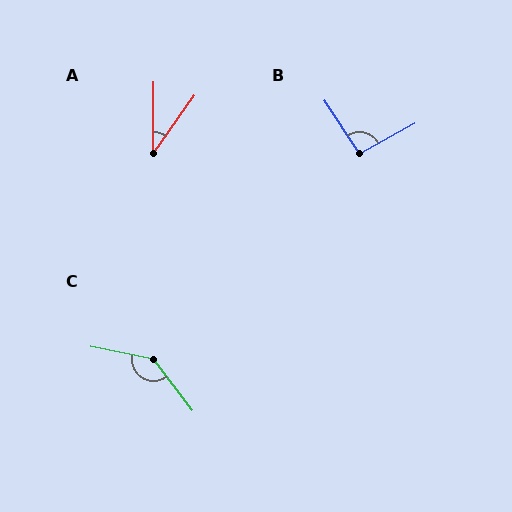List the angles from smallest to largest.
A (34°), B (94°), C (138°).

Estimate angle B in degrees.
Approximately 94 degrees.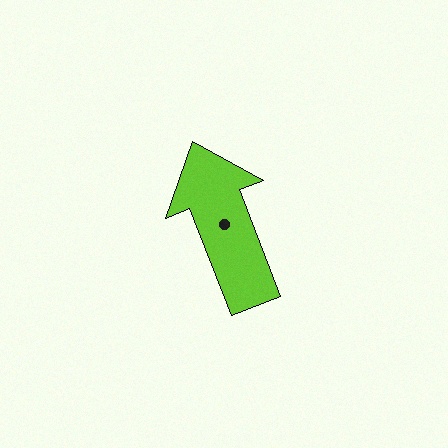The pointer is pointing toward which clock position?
Roughly 11 o'clock.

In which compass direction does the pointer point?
North.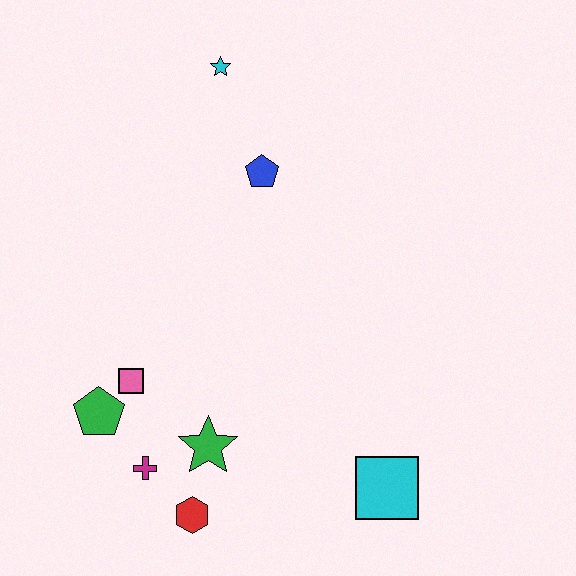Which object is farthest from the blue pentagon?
The red hexagon is farthest from the blue pentagon.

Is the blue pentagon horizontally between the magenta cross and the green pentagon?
No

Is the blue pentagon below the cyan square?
No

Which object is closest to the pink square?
The green pentagon is closest to the pink square.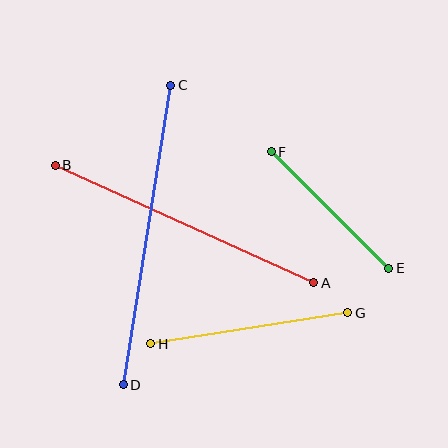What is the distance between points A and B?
The distance is approximately 284 pixels.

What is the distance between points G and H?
The distance is approximately 200 pixels.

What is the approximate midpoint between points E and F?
The midpoint is at approximately (330, 210) pixels.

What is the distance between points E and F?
The distance is approximately 166 pixels.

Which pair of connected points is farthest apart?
Points C and D are farthest apart.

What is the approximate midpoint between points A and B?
The midpoint is at approximately (184, 224) pixels.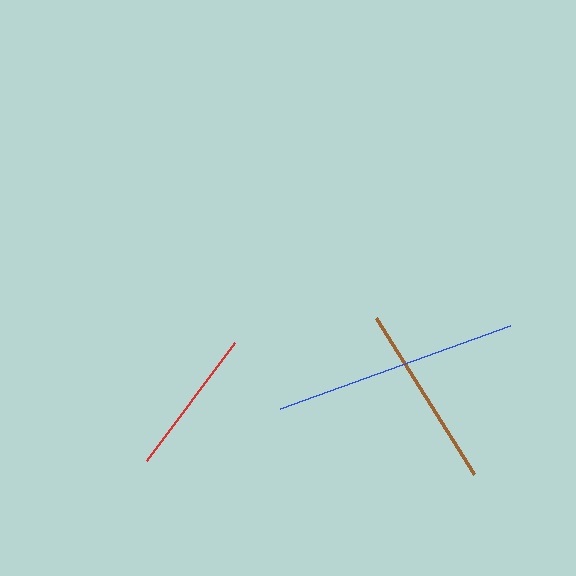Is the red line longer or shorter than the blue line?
The blue line is longer than the red line.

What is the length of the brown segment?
The brown segment is approximately 184 pixels long.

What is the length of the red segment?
The red segment is approximately 148 pixels long.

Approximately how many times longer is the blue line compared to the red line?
The blue line is approximately 1.7 times the length of the red line.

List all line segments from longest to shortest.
From longest to shortest: blue, brown, red.